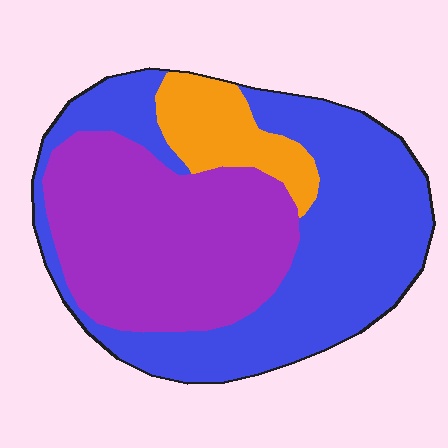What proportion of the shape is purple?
Purple takes up about two fifths (2/5) of the shape.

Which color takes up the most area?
Blue, at roughly 50%.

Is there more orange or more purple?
Purple.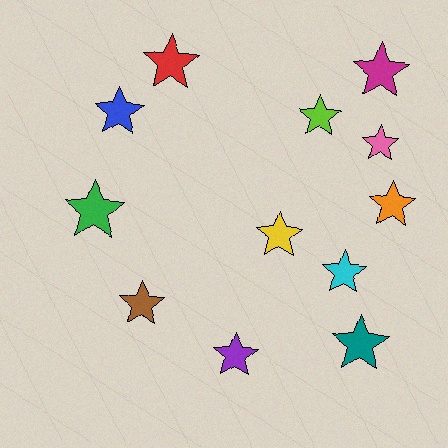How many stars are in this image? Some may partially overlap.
There are 12 stars.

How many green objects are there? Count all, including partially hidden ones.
There is 1 green object.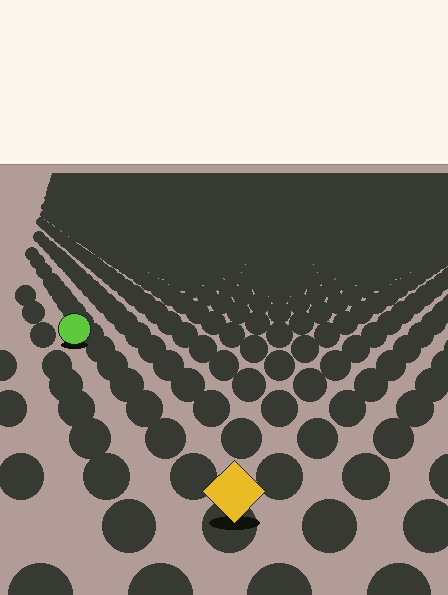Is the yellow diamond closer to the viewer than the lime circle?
Yes. The yellow diamond is closer — you can tell from the texture gradient: the ground texture is coarser near it.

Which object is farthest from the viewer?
The lime circle is farthest from the viewer. It appears smaller and the ground texture around it is denser.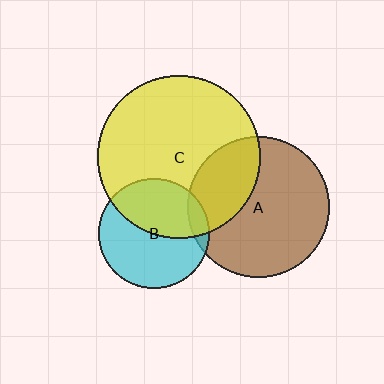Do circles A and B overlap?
Yes.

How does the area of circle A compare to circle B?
Approximately 1.6 times.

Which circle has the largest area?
Circle C (yellow).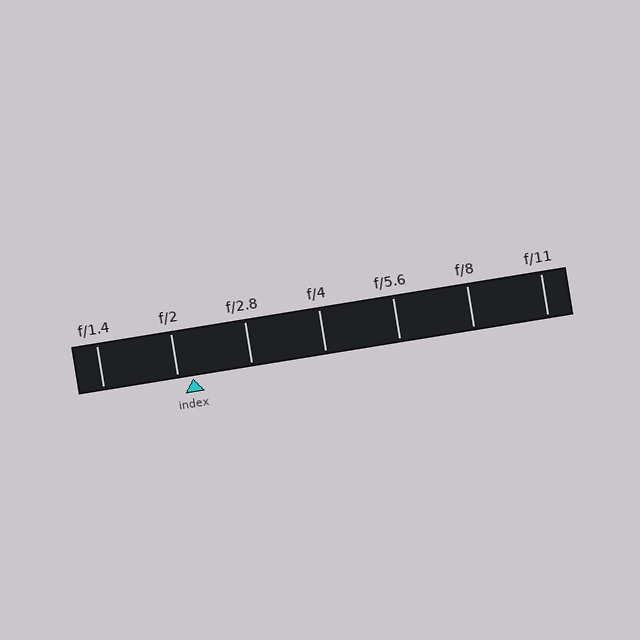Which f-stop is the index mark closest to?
The index mark is closest to f/2.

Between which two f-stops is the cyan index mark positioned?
The index mark is between f/2 and f/2.8.